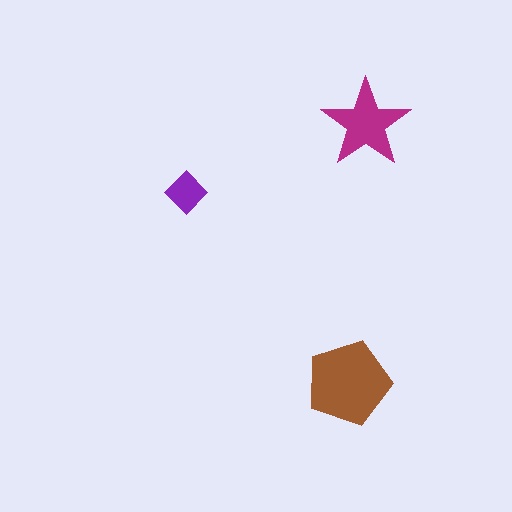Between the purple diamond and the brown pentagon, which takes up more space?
The brown pentagon.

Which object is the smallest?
The purple diamond.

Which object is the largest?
The brown pentagon.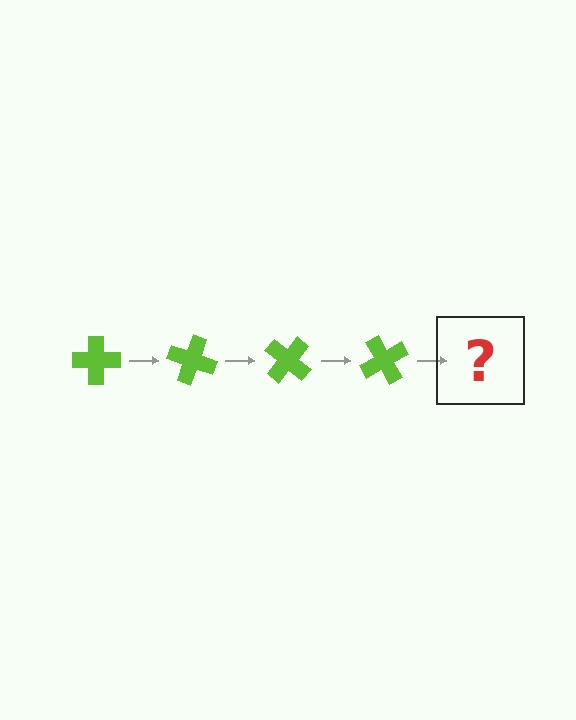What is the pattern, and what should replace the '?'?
The pattern is that the cross rotates 20 degrees each step. The '?' should be a lime cross rotated 80 degrees.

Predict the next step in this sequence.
The next step is a lime cross rotated 80 degrees.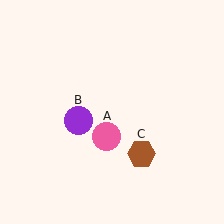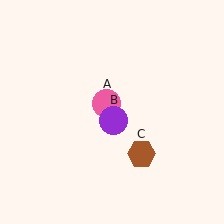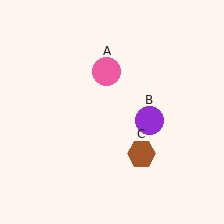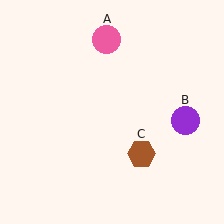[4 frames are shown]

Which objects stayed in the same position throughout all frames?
Brown hexagon (object C) remained stationary.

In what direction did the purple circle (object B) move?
The purple circle (object B) moved right.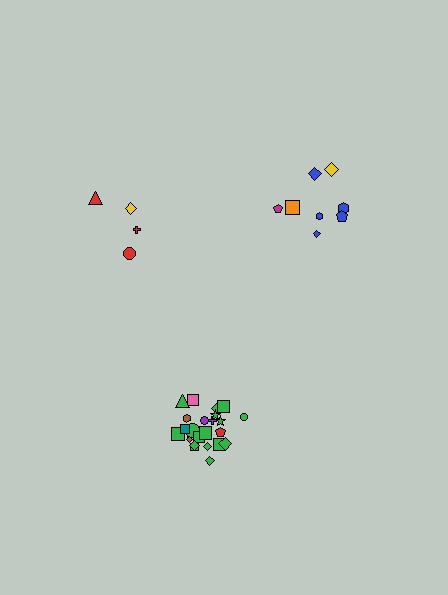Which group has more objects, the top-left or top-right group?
The top-right group.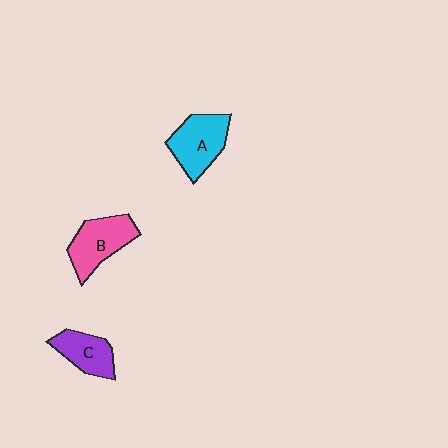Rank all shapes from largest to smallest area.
From largest to smallest: A (cyan), B (pink), C (purple).